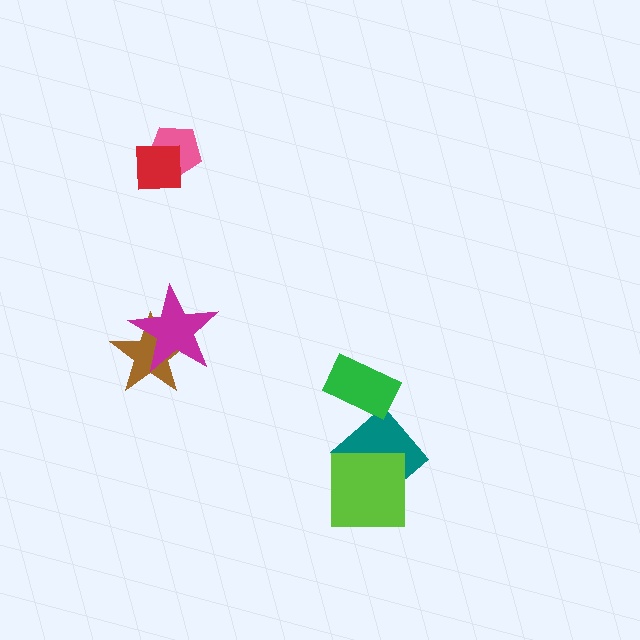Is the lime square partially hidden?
No, no other shape covers it.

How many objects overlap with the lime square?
1 object overlaps with the lime square.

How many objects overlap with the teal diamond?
2 objects overlap with the teal diamond.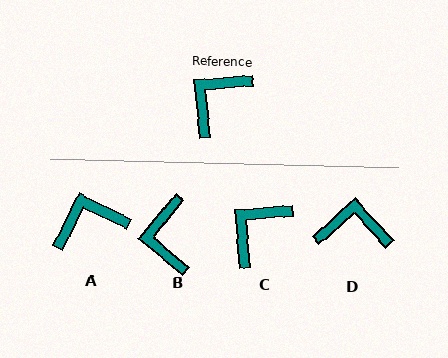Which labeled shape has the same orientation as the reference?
C.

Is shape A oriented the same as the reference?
No, it is off by about 31 degrees.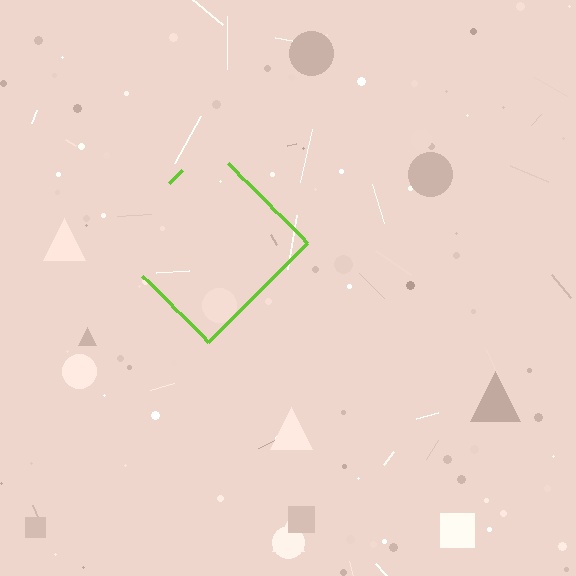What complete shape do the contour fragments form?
The contour fragments form a diamond.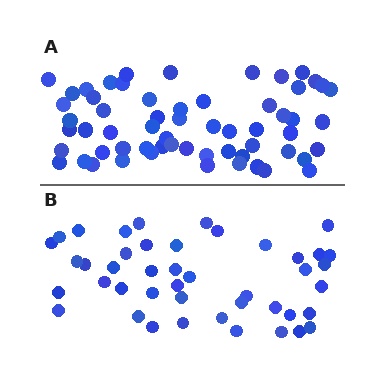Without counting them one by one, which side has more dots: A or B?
Region A (the top region) has more dots.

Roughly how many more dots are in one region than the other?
Region A has approximately 15 more dots than region B.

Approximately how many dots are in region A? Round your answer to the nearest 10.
About 60 dots.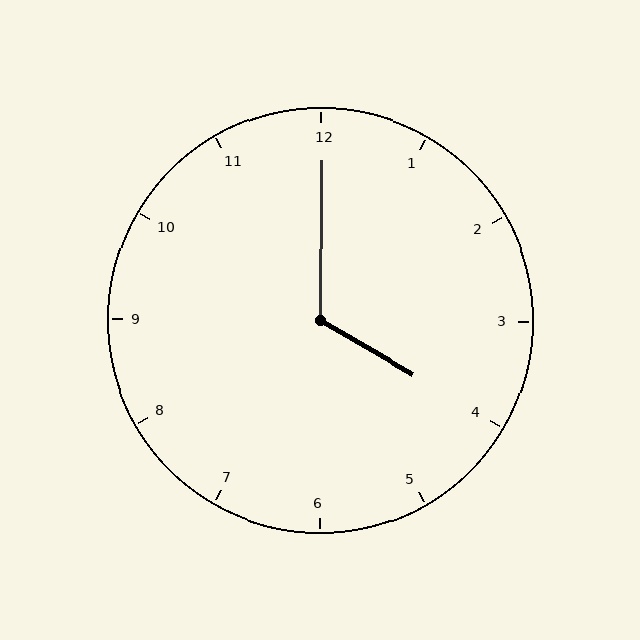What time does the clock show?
4:00.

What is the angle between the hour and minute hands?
Approximately 120 degrees.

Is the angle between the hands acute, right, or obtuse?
It is obtuse.